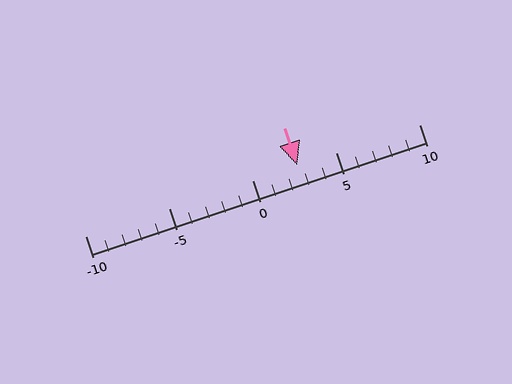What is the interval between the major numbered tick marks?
The major tick marks are spaced 5 units apart.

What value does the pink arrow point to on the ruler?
The pink arrow points to approximately 3.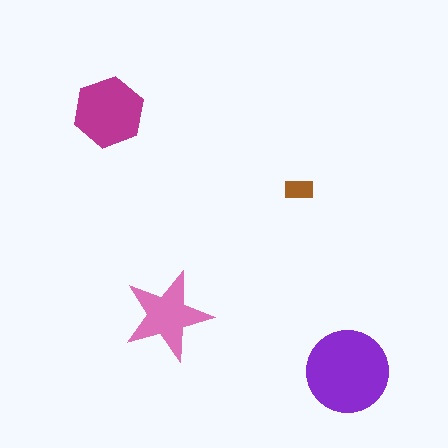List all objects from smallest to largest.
The brown rectangle, the pink star, the magenta hexagon, the purple circle.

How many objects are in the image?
There are 4 objects in the image.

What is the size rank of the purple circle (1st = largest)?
1st.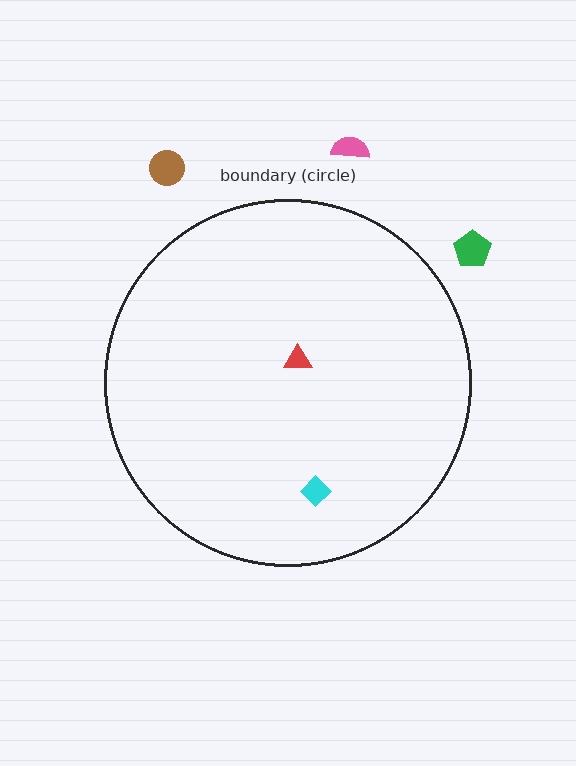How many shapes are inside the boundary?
2 inside, 3 outside.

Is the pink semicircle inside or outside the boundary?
Outside.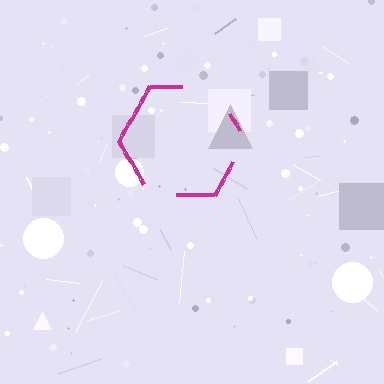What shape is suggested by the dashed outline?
The dashed outline suggests a hexagon.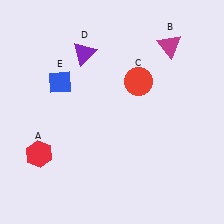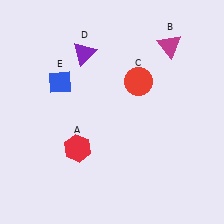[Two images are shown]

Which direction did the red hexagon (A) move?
The red hexagon (A) moved right.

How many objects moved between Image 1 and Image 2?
1 object moved between the two images.